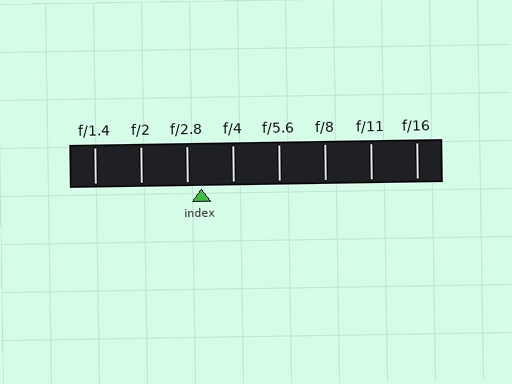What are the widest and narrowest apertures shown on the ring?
The widest aperture shown is f/1.4 and the narrowest is f/16.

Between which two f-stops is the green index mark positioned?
The index mark is between f/2.8 and f/4.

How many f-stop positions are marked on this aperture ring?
There are 8 f-stop positions marked.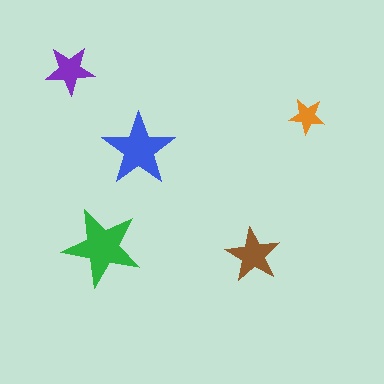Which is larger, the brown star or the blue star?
The blue one.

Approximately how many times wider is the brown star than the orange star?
About 1.5 times wider.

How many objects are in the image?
There are 5 objects in the image.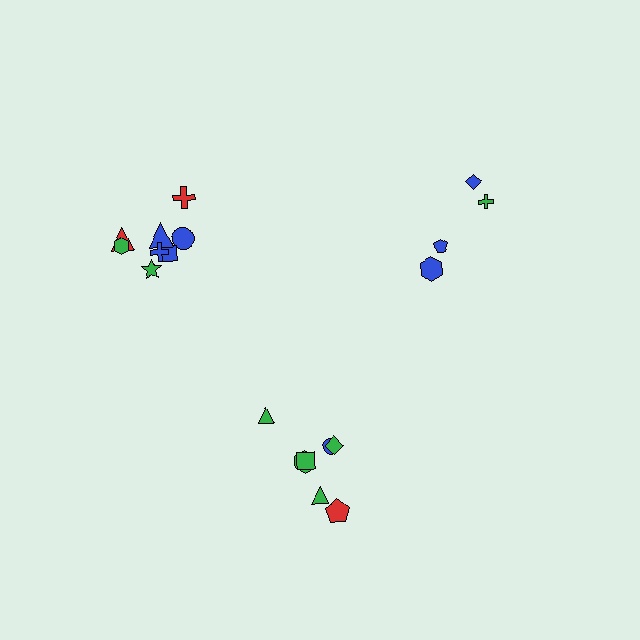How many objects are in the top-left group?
There are 8 objects.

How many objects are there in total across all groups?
There are 19 objects.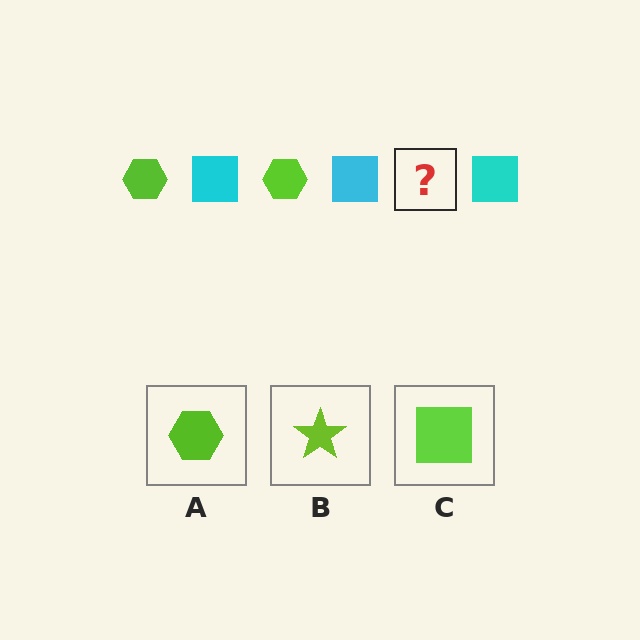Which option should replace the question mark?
Option A.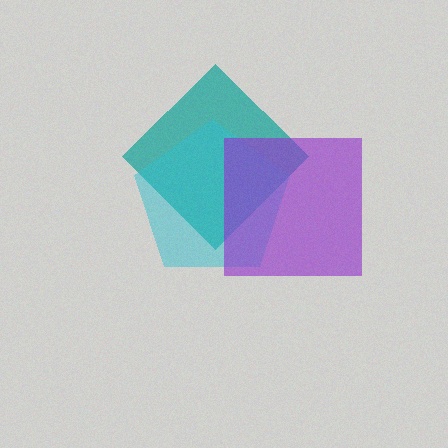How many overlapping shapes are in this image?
There are 3 overlapping shapes in the image.